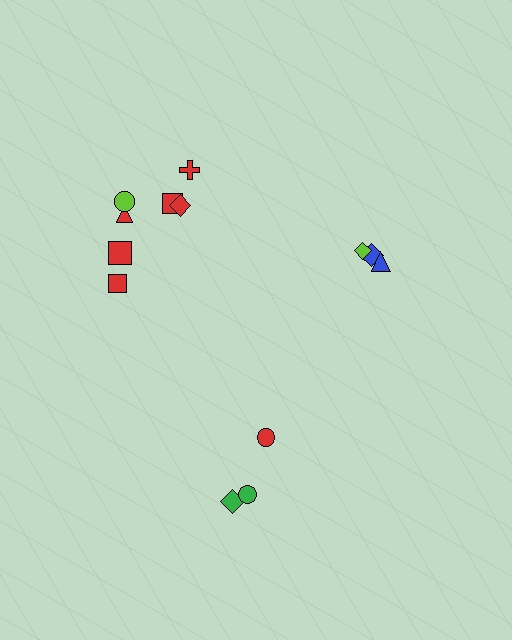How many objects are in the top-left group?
There are 7 objects.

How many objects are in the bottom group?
There are 3 objects.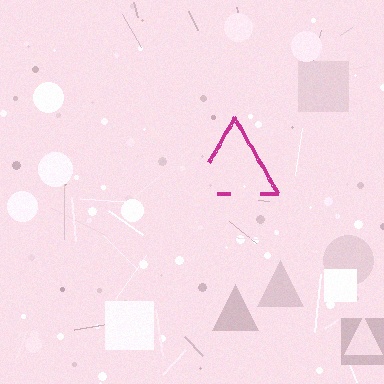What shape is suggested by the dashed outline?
The dashed outline suggests a triangle.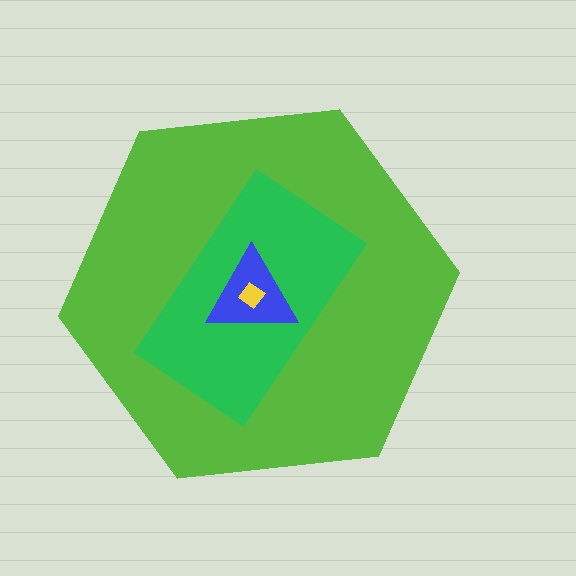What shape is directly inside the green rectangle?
The blue triangle.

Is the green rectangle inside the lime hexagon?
Yes.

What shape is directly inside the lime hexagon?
The green rectangle.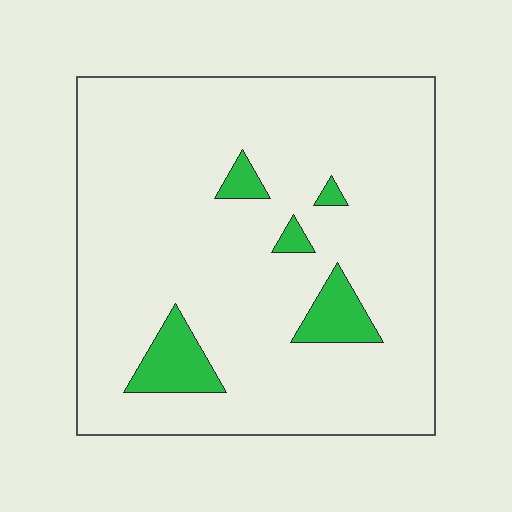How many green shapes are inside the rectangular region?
5.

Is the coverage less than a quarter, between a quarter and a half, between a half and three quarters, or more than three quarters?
Less than a quarter.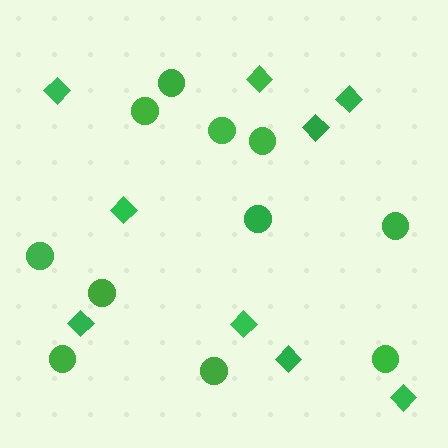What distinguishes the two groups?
There are 2 groups: one group of diamonds (9) and one group of circles (11).